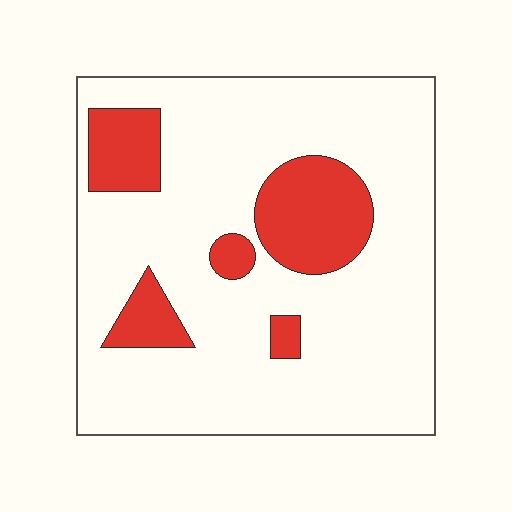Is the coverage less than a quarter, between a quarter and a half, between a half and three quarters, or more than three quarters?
Less than a quarter.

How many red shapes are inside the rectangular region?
5.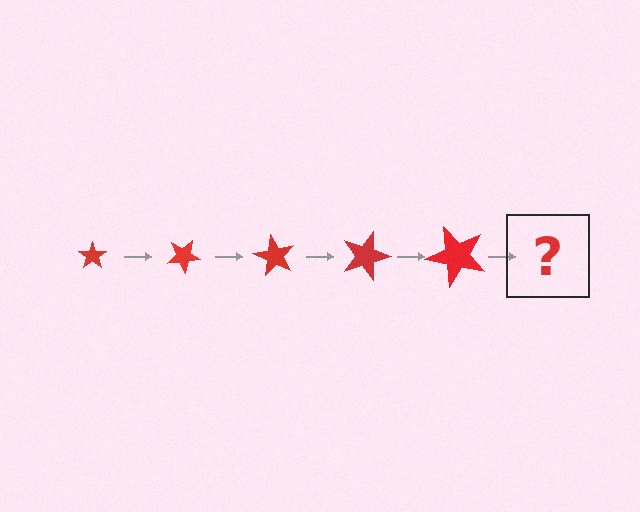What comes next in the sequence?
The next element should be a star, larger than the previous one and rotated 150 degrees from the start.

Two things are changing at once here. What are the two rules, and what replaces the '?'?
The two rules are that the star grows larger each step and it rotates 30 degrees each step. The '?' should be a star, larger than the previous one and rotated 150 degrees from the start.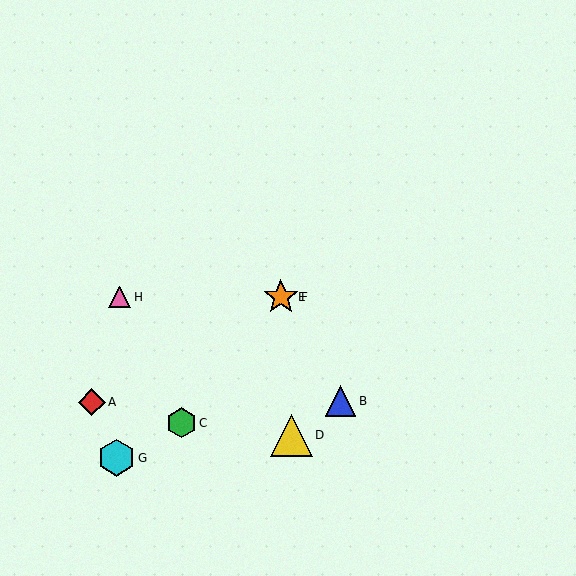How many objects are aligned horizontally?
3 objects (E, F, H) are aligned horizontally.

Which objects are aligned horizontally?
Objects E, F, H are aligned horizontally.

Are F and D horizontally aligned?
No, F is at y≈297 and D is at y≈435.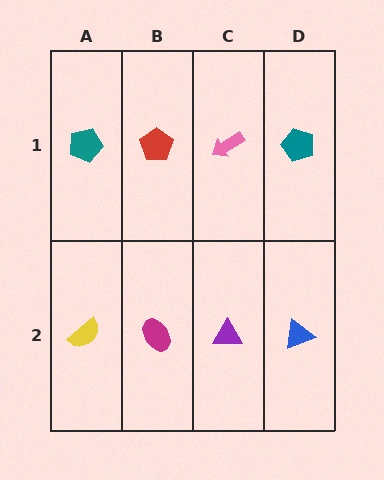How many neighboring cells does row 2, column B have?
3.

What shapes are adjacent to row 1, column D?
A blue triangle (row 2, column D), a pink arrow (row 1, column C).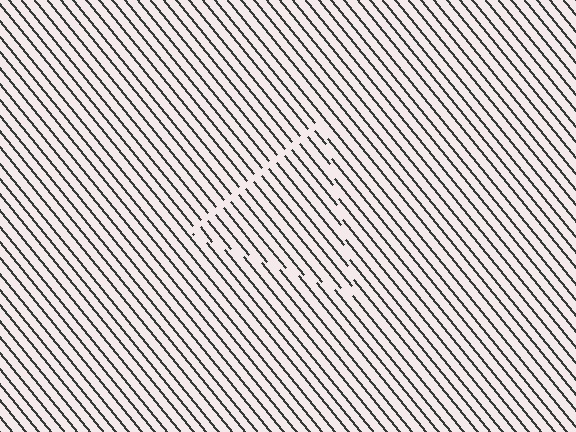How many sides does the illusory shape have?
3 sides — the line-ends trace a triangle.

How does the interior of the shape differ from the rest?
The interior of the shape contains the same grating, shifted by half a period — the contour is defined by the phase discontinuity where line-ends from the inner and outer gratings abut.